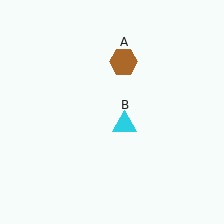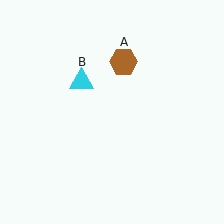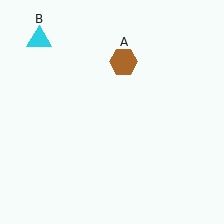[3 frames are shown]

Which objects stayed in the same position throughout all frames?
Brown hexagon (object A) remained stationary.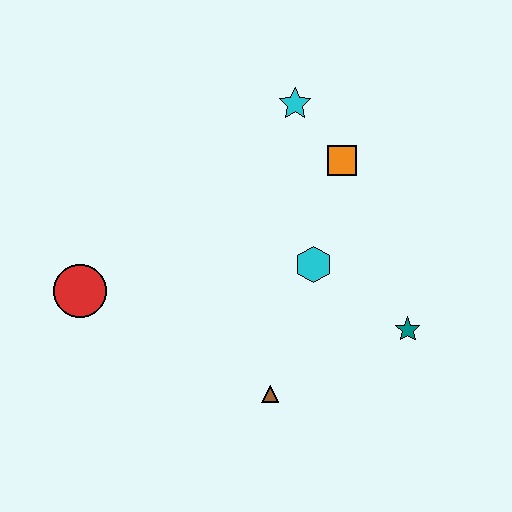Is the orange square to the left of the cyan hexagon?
No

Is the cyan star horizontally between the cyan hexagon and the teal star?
No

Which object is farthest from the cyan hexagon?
The red circle is farthest from the cyan hexagon.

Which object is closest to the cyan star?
The orange square is closest to the cyan star.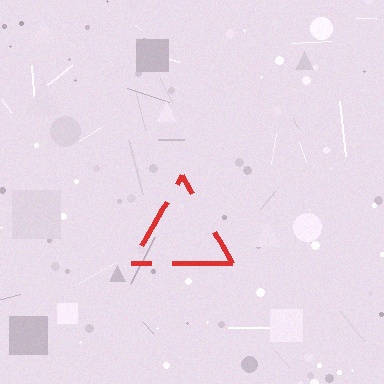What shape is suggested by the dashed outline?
The dashed outline suggests a triangle.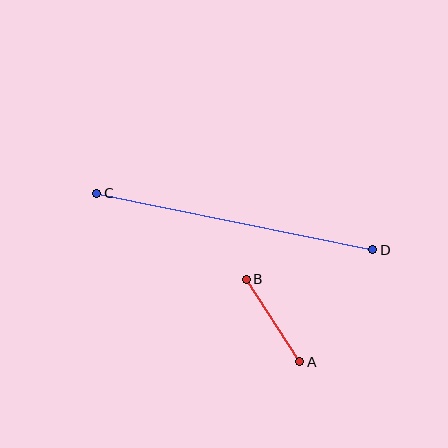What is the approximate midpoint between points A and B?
The midpoint is at approximately (273, 321) pixels.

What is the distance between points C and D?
The distance is approximately 281 pixels.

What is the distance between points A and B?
The distance is approximately 99 pixels.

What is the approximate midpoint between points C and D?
The midpoint is at approximately (235, 221) pixels.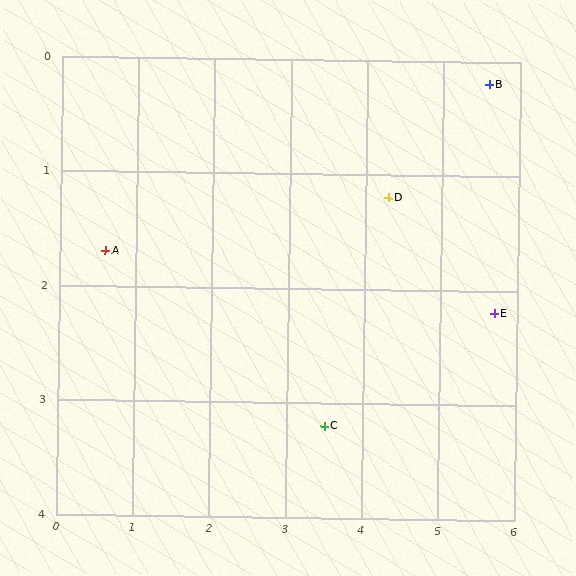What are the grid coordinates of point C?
Point C is at approximately (3.5, 3.2).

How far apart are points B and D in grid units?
Points B and D are about 1.6 grid units apart.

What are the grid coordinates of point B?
Point B is at approximately (5.6, 0.2).